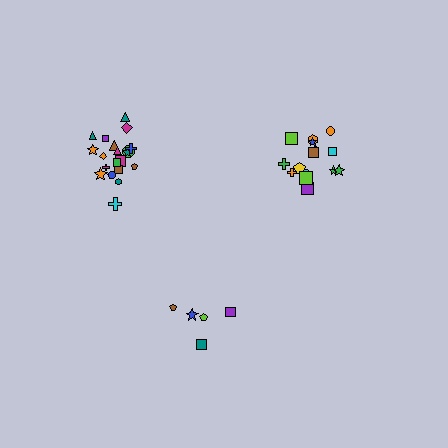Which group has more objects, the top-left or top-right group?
The top-left group.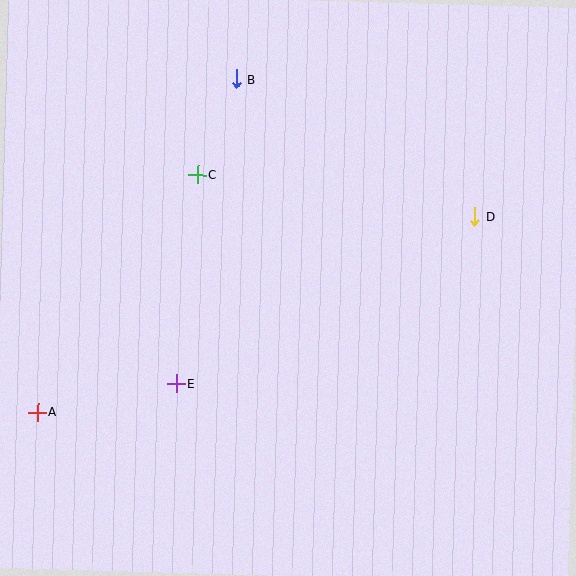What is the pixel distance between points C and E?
The distance between C and E is 210 pixels.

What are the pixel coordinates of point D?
Point D is at (475, 216).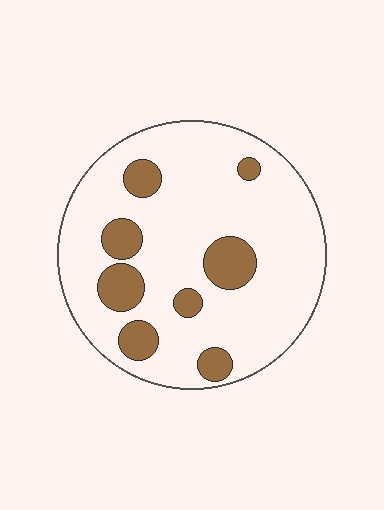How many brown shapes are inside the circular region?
8.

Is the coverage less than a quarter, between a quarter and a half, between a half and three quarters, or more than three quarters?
Less than a quarter.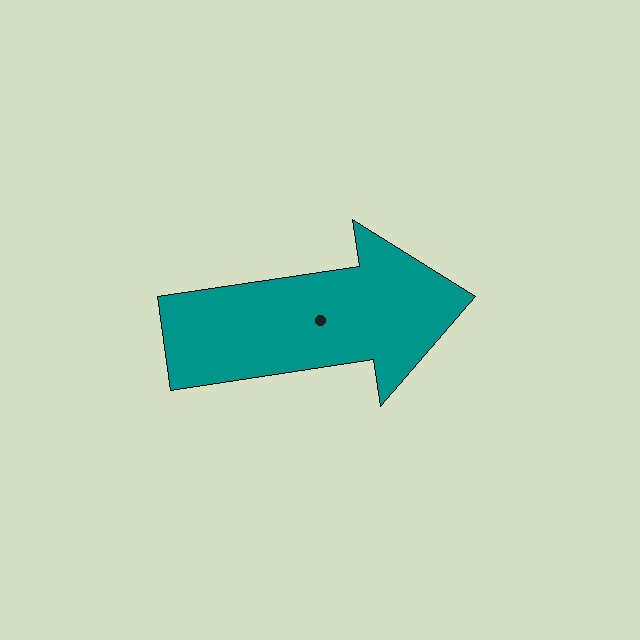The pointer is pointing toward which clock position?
Roughly 3 o'clock.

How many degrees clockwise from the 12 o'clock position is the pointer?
Approximately 82 degrees.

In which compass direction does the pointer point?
East.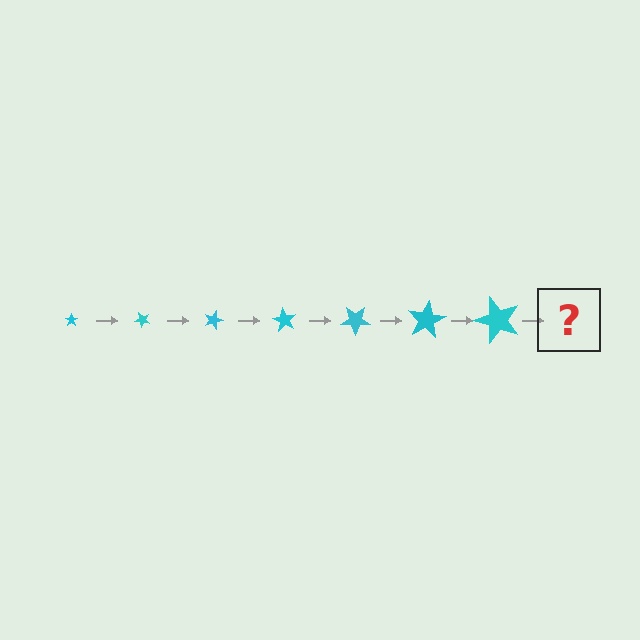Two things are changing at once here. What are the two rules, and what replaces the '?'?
The two rules are that the star grows larger each step and it rotates 45 degrees each step. The '?' should be a star, larger than the previous one and rotated 315 degrees from the start.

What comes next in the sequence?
The next element should be a star, larger than the previous one and rotated 315 degrees from the start.